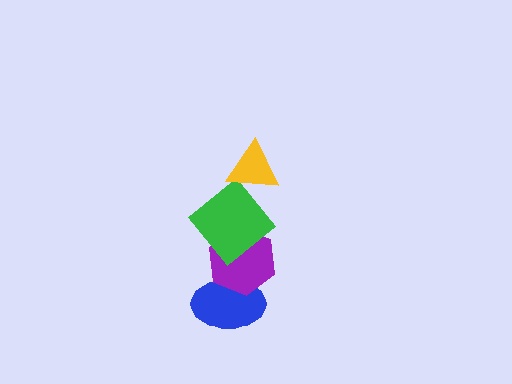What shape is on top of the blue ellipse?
The purple hexagon is on top of the blue ellipse.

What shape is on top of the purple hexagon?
The green diamond is on top of the purple hexagon.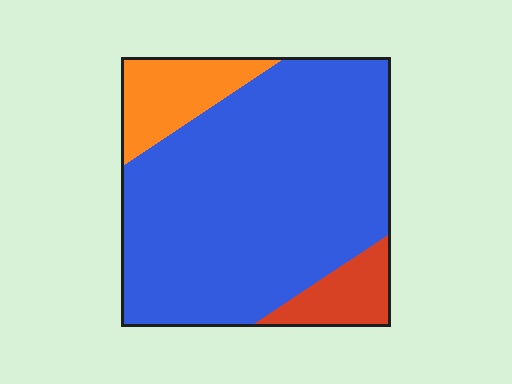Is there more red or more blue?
Blue.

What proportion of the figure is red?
Red covers roughly 10% of the figure.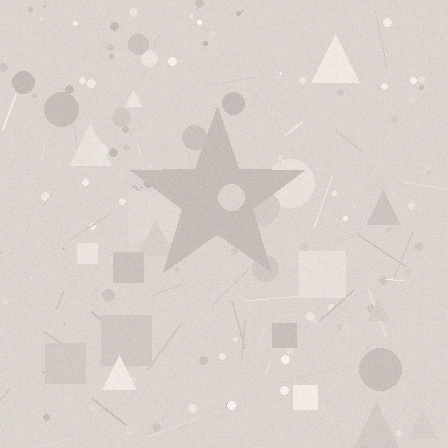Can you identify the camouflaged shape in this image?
The camouflaged shape is a star.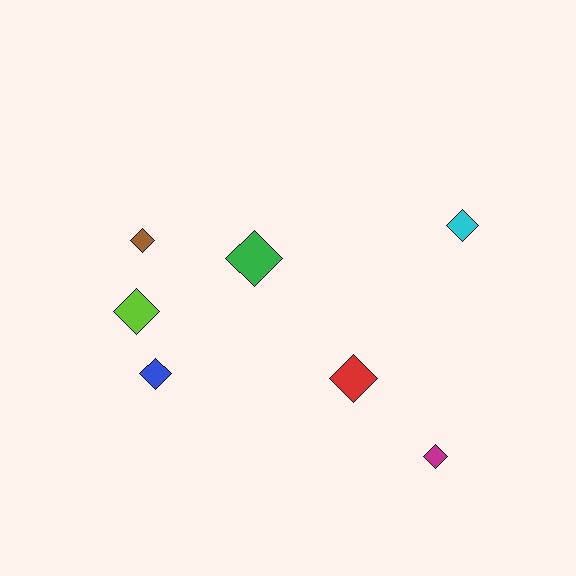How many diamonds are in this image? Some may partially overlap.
There are 7 diamonds.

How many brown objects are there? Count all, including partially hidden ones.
There is 1 brown object.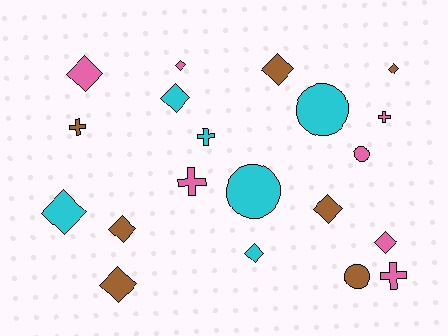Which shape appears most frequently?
Diamond, with 11 objects.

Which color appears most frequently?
Pink, with 7 objects.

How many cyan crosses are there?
There is 1 cyan cross.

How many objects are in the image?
There are 20 objects.